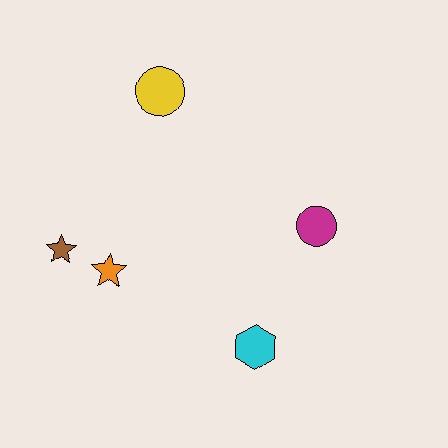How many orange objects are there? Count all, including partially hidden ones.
There is 1 orange object.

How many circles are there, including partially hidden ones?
There are 2 circles.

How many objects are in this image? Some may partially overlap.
There are 5 objects.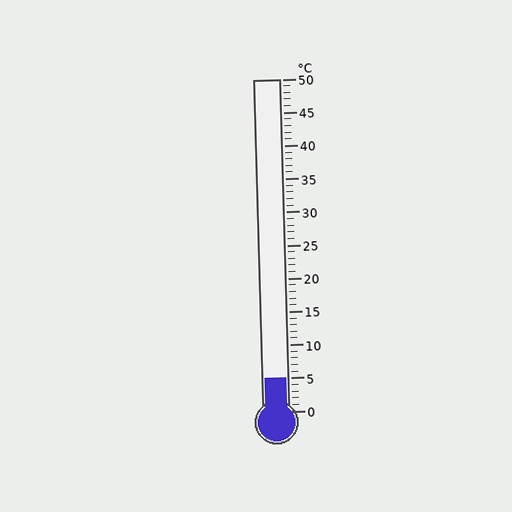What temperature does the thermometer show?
The thermometer shows approximately 5°C.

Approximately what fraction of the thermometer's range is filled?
The thermometer is filled to approximately 10% of its range.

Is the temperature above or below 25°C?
The temperature is below 25°C.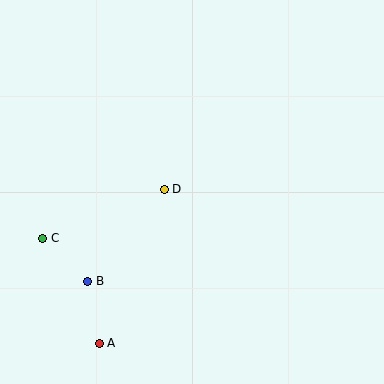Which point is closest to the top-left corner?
Point C is closest to the top-left corner.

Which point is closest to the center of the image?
Point D at (164, 189) is closest to the center.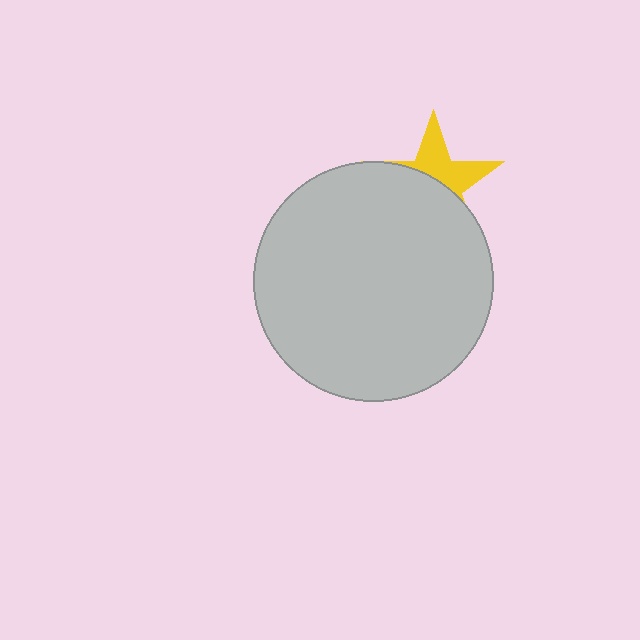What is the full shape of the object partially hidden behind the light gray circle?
The partially hidden object is a yellow star.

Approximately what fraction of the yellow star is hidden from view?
Roughly 60% of the yellow star is hidden behind the light gray circle.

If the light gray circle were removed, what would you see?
You would see the complete yellow star.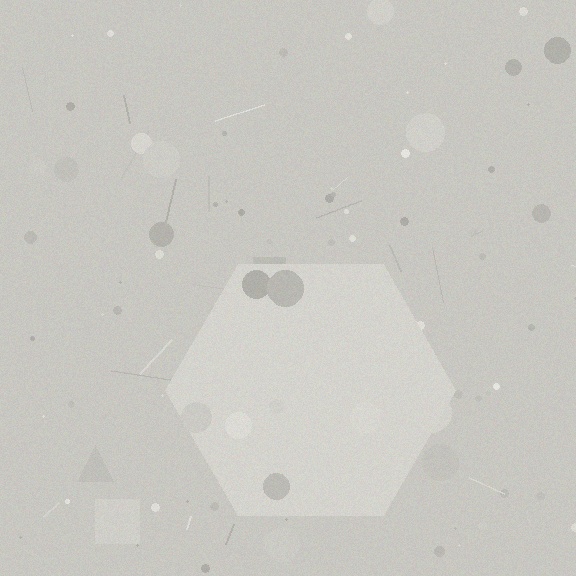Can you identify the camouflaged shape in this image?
The camouflaged shape is a hexagon.